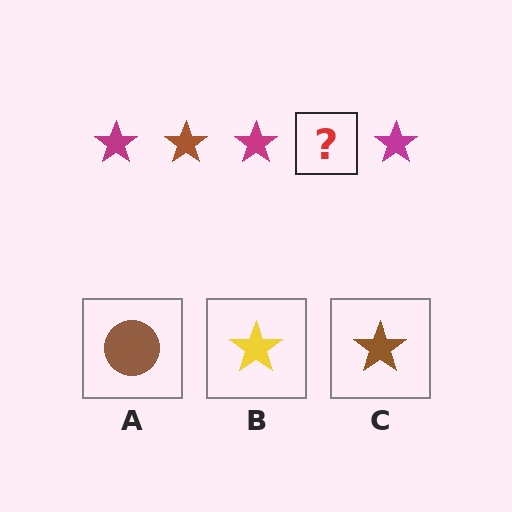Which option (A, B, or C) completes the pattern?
C.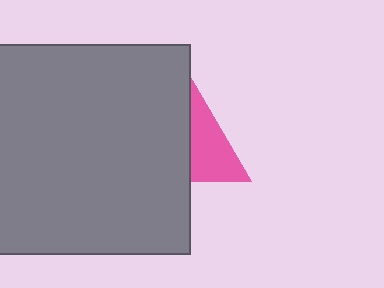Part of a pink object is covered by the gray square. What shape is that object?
It is a triangle.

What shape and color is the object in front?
The object in front is a gray square.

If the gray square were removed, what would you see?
You would see the complete pink triangle.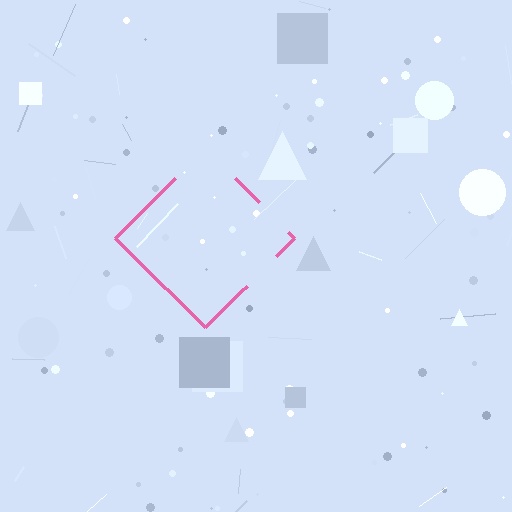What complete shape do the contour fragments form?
The contour fragments form a diamond.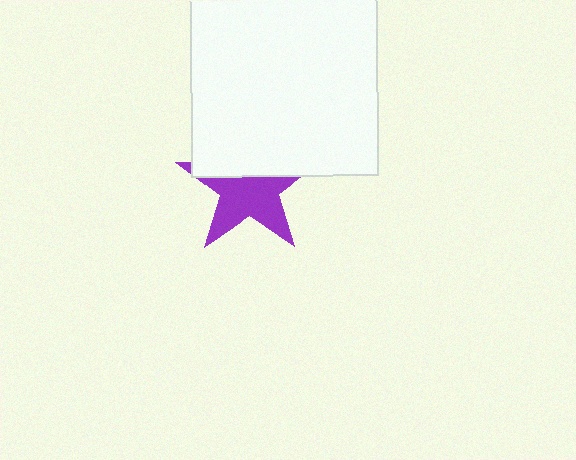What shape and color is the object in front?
The object in front is a white square.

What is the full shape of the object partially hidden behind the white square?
The partially hidden object is a purple star.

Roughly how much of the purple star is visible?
About half of it is visible (roughly 58%).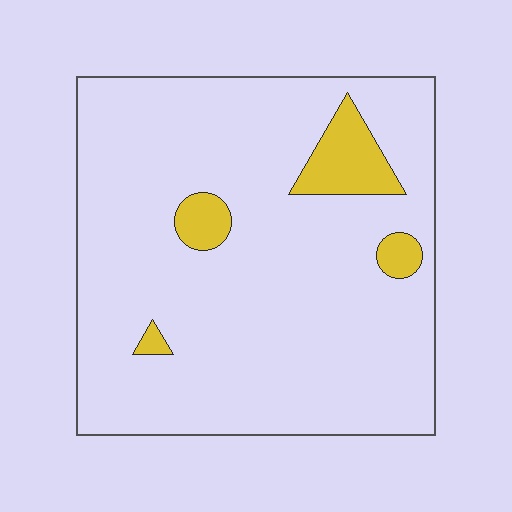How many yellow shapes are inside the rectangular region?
4.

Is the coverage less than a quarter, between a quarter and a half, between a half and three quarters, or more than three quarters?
Less than a quarter.